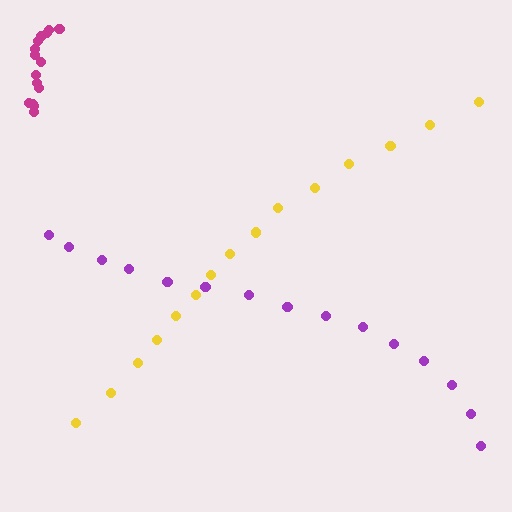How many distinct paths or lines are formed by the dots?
There are 3 distinct paths.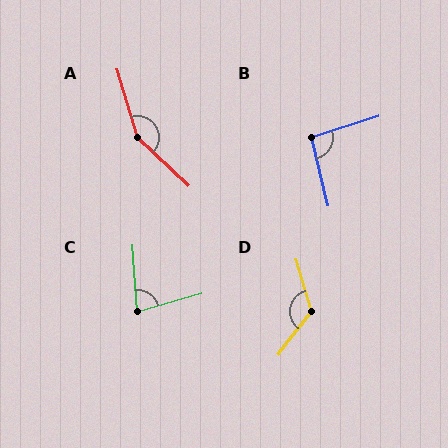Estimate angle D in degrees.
Approximately 126 degrees.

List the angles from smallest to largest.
C (78°), B (95°), D (126°), A (150°).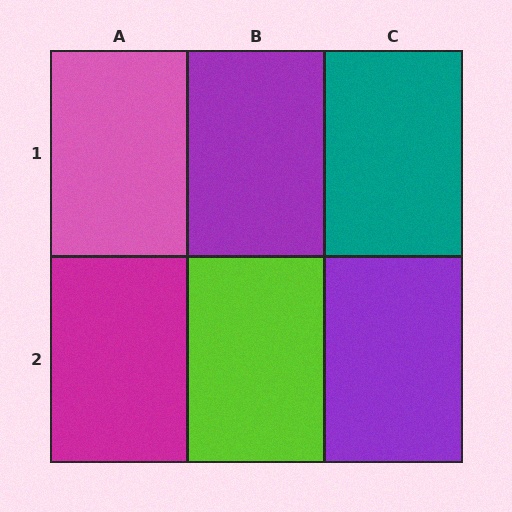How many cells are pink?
1 cell is pink.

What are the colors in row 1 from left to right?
Pink, purple, teal.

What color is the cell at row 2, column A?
Magenta.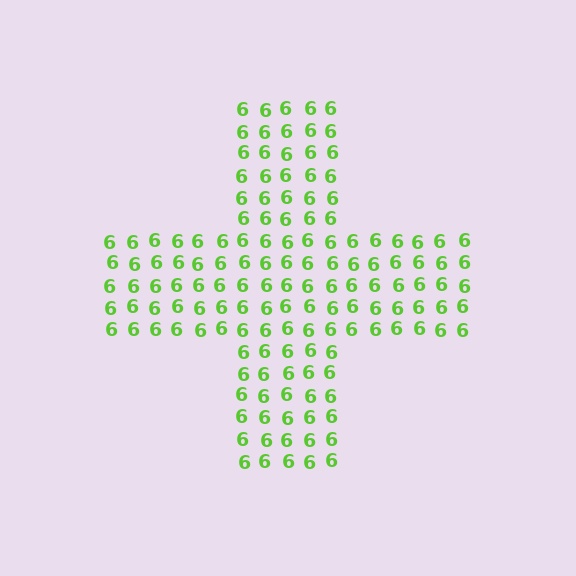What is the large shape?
The large shape is a cross.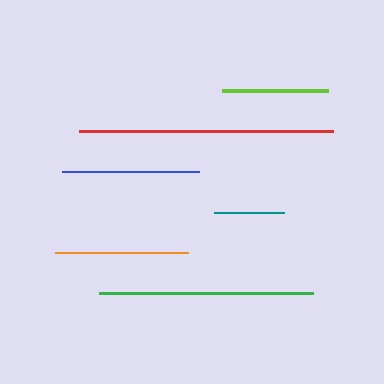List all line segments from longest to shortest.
From longest to shortest: red, green, blue, orange, lime, teal.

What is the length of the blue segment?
The blue segment is approximately 137 pixels long.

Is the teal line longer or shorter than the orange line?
The orange line is longer than the teal line.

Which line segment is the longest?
The red line is the longest at approximately 255 pixels.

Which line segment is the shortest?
The teal line is the shortest at approximately 70 pixels.